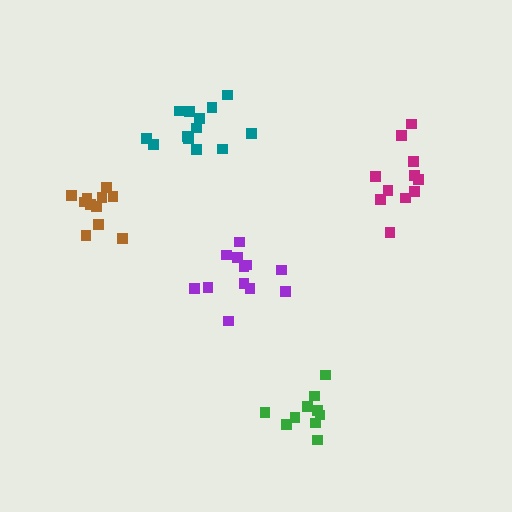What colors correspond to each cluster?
The clusters are colored: brown, teal, purple, green, magenta.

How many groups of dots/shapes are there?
There are 5 groups.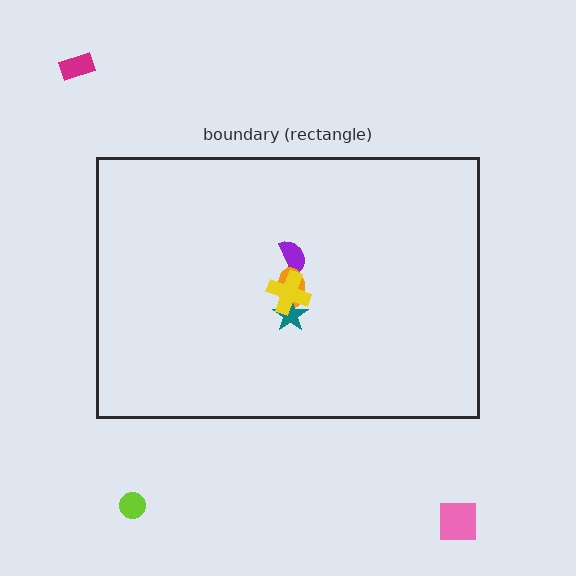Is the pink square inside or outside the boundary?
Outside.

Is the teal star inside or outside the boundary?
Inside.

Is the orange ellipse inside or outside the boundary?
Inside.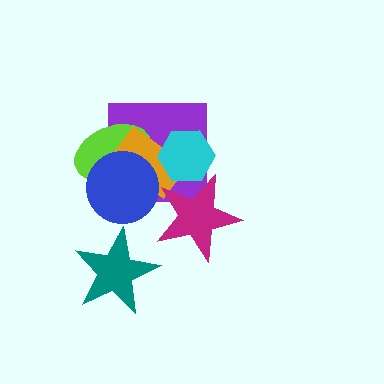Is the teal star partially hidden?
No, no other shape covers it.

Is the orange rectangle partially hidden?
Yes, it is partially covered by another shape.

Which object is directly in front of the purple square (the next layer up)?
The lime ellipse is directly in front of the purple square.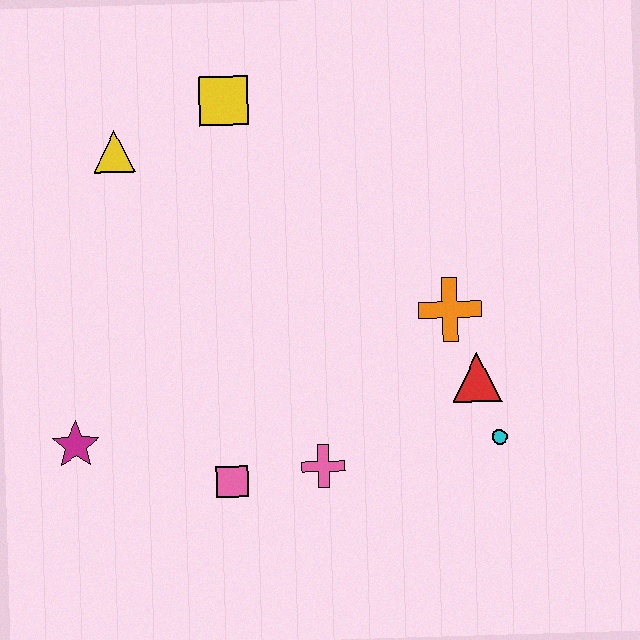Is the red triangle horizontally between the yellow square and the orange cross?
No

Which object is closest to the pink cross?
The pink square is closest to the pink cross.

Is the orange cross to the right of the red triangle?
No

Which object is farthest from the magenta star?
The cyan circle is farthest from the magenta star.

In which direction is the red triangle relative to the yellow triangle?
The red triangle is to the right of the yellow triangle.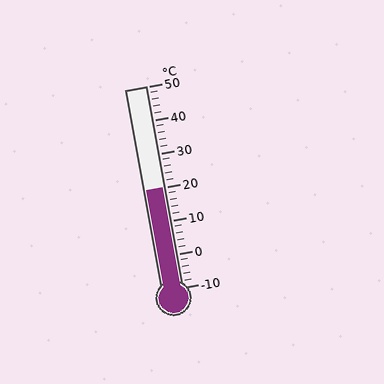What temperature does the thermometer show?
The thermometer shows approximately 20°C.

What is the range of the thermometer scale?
The thermometer scale ranges from -10°C to 50°C.